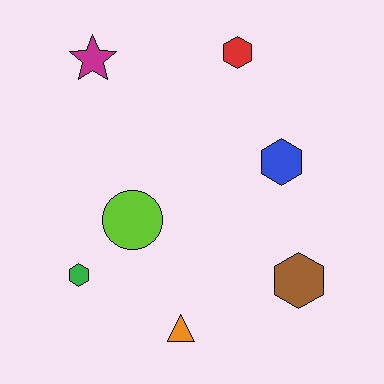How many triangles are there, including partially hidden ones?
There is 1 triangle.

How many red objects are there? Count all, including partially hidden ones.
There is 1 red object.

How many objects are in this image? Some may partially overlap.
There are 7 objects.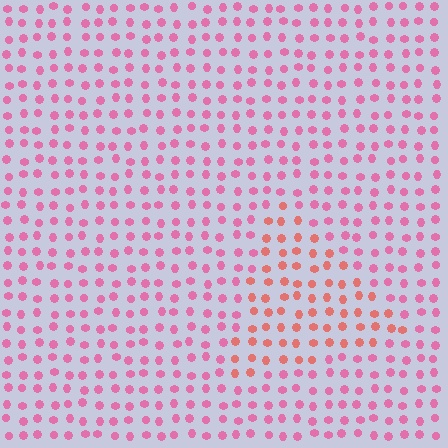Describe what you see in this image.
The image is filled with small pink elements in a uniform arrangement. A triangle-shaped region is visible where the elements are tinted to a slightly different hue, forming a subtle color boundary.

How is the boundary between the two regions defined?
The boundary is defined purely by a slight shift in hue (about 33 degrees). Spacing, size, and orientation are identical on both sides.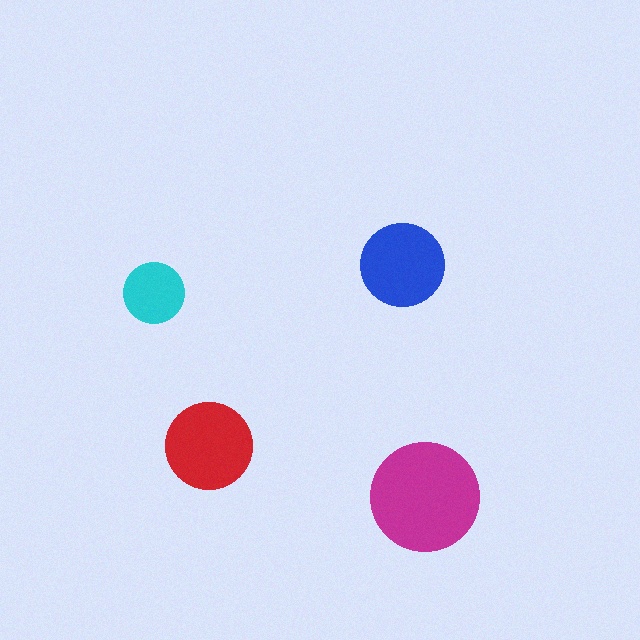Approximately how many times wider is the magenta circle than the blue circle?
About 1.5 times wider.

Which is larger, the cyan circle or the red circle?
The red one.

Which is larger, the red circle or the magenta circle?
The magenta one.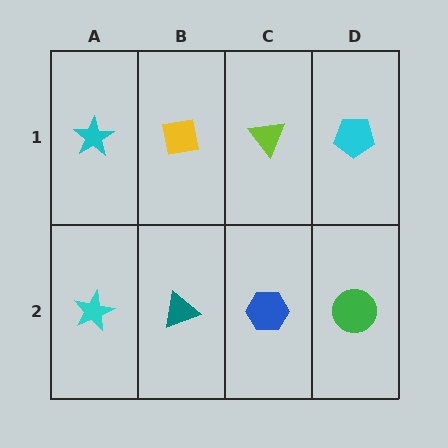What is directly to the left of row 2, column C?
A teal triangle.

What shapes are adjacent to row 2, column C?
A lime triangle (row 1, column C), a teal triangle (row 2, column B), a green circle (row 2, column D).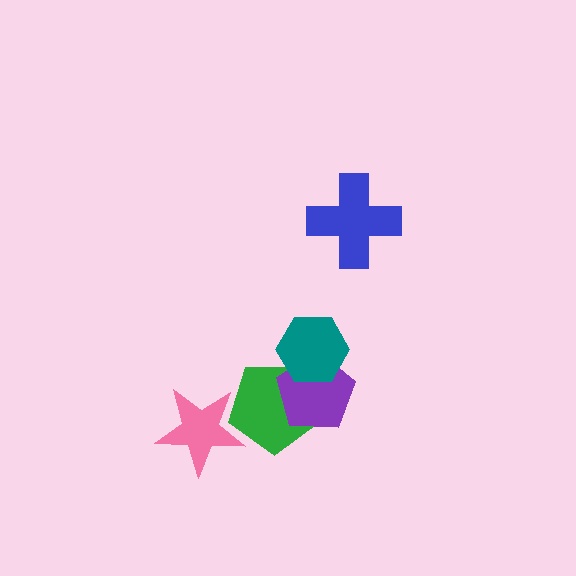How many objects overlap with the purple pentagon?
2 objects overlap with the purple pentagon.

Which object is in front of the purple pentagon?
The teal hexagon is in front of the purple pentagon.